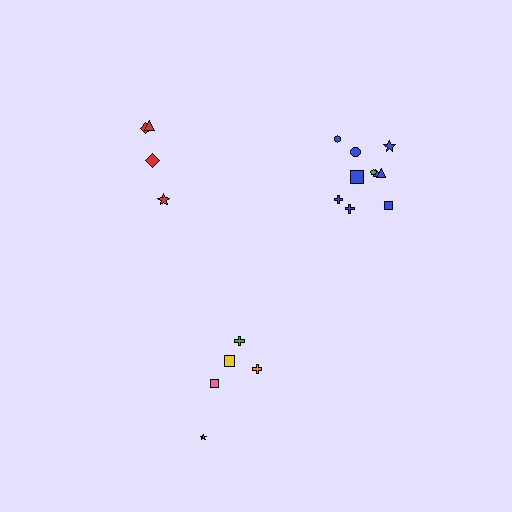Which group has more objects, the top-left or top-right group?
The top-right group.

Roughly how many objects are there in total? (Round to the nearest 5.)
Roughly 20 objects in total.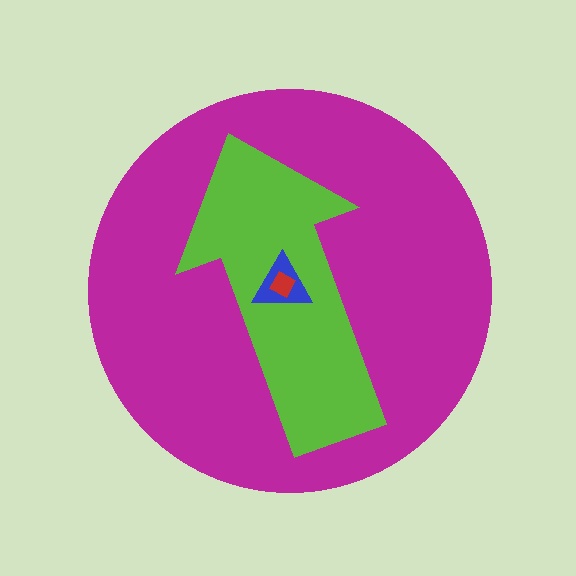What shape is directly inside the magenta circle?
The lime arrow.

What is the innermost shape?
The red diamond.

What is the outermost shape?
The magenta circle.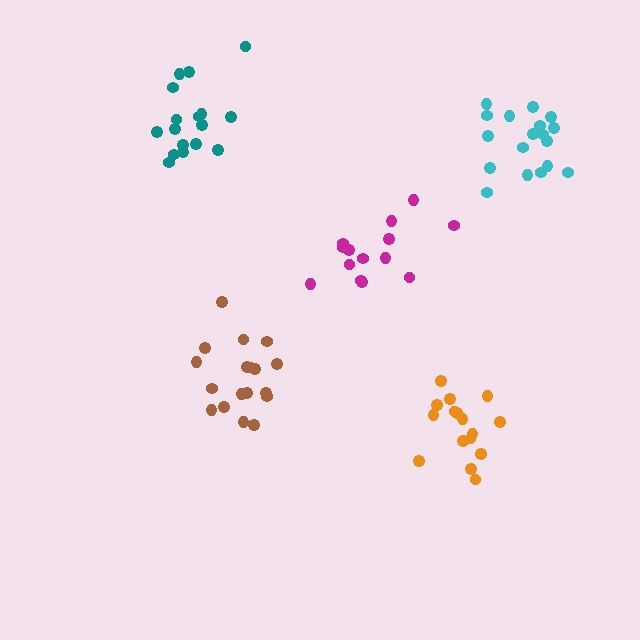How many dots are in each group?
Group 1: 16 dots, Group 2: 18 dots, Group 3: 18 dots, Group 4: 14 dots, Group 5: 17 dots (83 total).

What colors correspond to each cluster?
The clusters are colored: orange, brown, cyan, magenta, teal.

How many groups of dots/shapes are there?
There are 5 groups.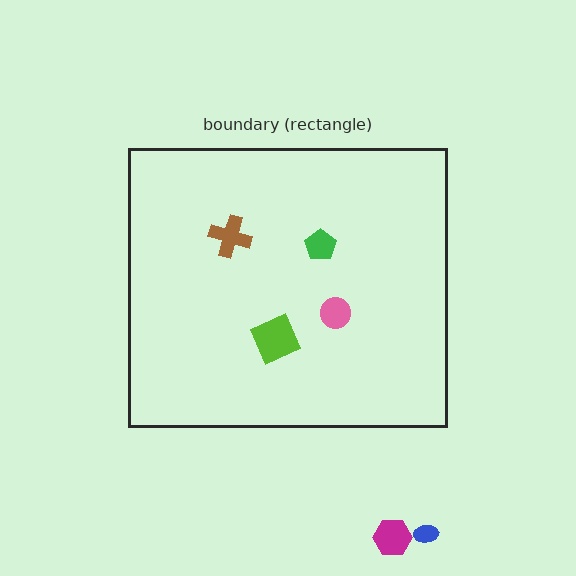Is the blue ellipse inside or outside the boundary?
Outside.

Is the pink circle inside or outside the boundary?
Inside.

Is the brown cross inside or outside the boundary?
Inside.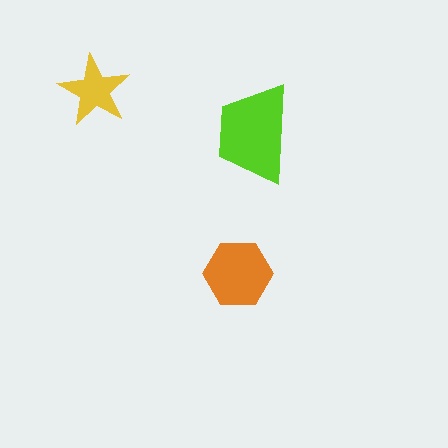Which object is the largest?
The lime trapezoid.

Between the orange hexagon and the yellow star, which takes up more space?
The orange hexagon.